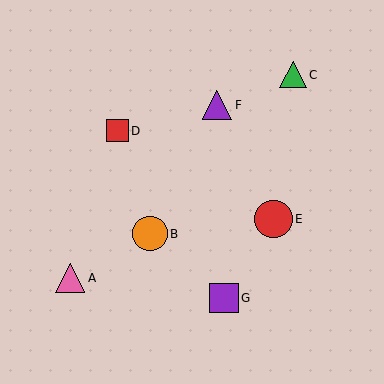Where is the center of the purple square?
The center of the purple square is at (224, 298).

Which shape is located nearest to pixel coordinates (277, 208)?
The red circle (labeled E) at (273, 219) is nearest to that location.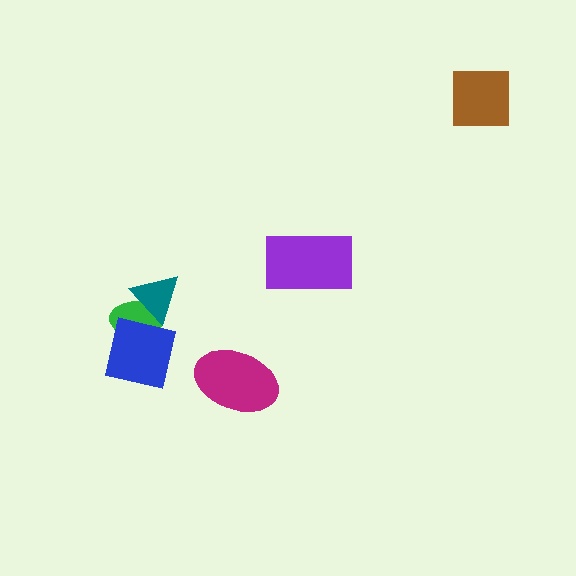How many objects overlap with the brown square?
0 objects overlap with the brown square.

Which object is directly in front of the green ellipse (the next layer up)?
The teal triangle is directly in front of the green ellipse.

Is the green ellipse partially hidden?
Yes, it is partially covered by another shape.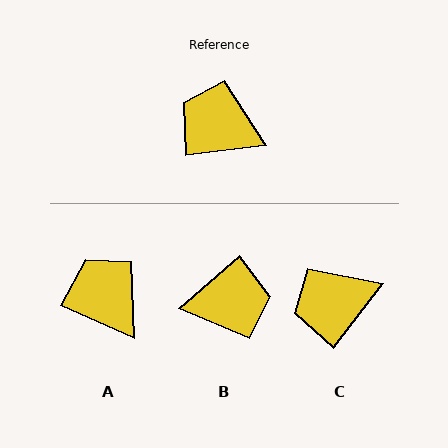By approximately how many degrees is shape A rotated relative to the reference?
Approximately 31 degrees clockwise.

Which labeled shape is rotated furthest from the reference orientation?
B, about 145 degrees away.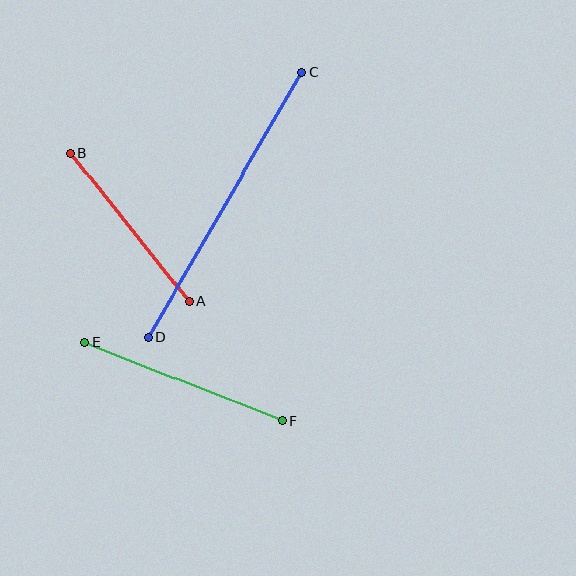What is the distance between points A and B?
The distance is approximately 190 pixels.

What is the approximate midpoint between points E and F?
The midpoint is at approximately (183, 381) pixels.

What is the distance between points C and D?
The distance is approximately 306 pixels.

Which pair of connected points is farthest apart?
Points C and D are farthest apart.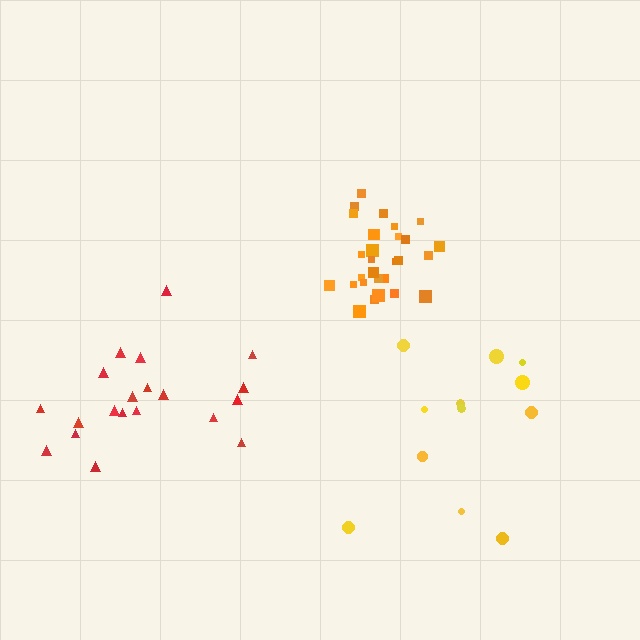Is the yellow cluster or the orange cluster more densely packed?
Orange.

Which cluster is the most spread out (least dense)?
Yellow.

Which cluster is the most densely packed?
Orange.